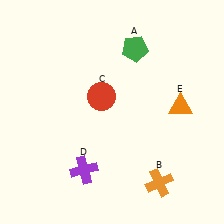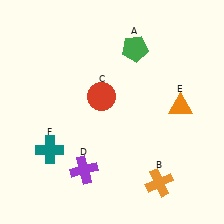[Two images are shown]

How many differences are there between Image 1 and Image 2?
There is 1 difference between the two images.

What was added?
A teal cross (F) was added in Image 2.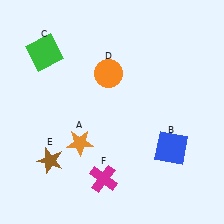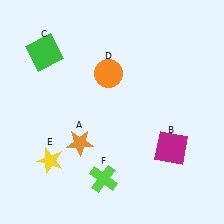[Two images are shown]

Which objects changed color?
B changed from blue to magenta. E changed from brown to yellow. F changed from magenta to lime.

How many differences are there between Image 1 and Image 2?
There are 3 differences between the two images.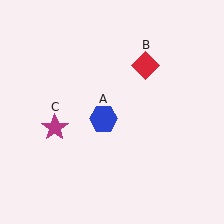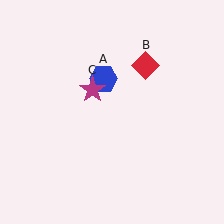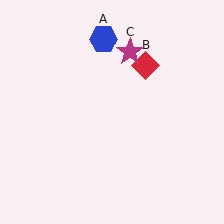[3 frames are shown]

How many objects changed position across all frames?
2 objects changed position: blue hexagon (object A), magenta star (object C).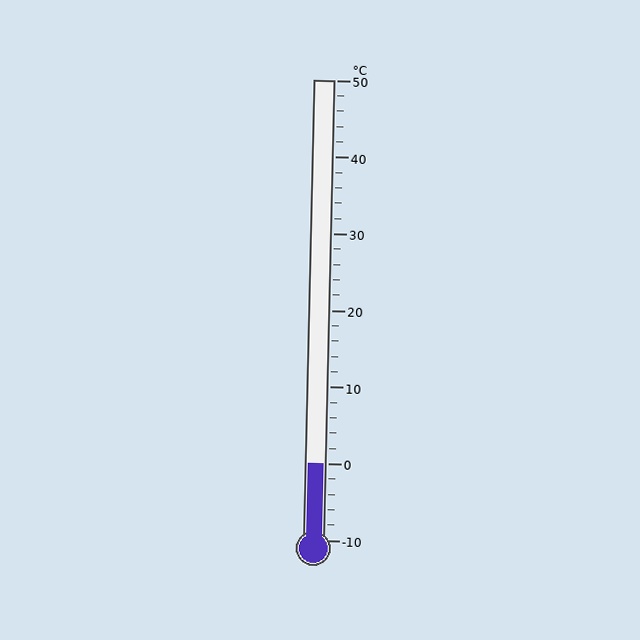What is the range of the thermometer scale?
The thermometer scale ranges from -10°C to 50°C.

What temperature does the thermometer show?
The thermometer shows approximately 0°C.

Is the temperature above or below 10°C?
The temperature is below 10°C.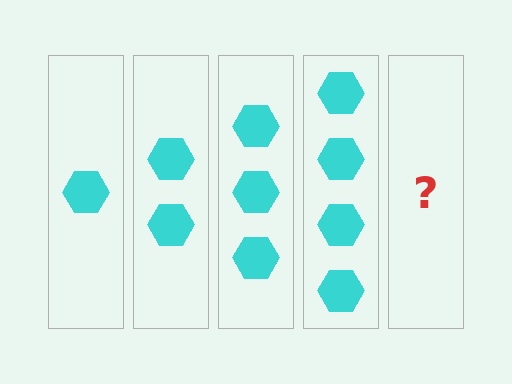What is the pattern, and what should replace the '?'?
The pattern is that each step adds one more hexagon. The '?' should be 5 hexagons.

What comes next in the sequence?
The next element should be 5 hexagons.